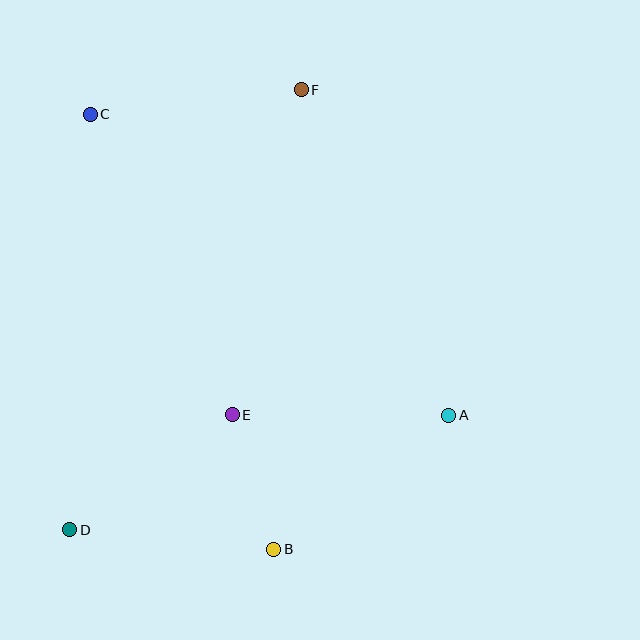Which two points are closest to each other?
Points B and E are closest to each other.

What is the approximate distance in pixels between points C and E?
The distance between C and E is approximately 332 pixels.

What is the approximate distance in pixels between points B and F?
The distance between B and F is approximately 460 pixels.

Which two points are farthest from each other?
Points D and F are farthest from each other.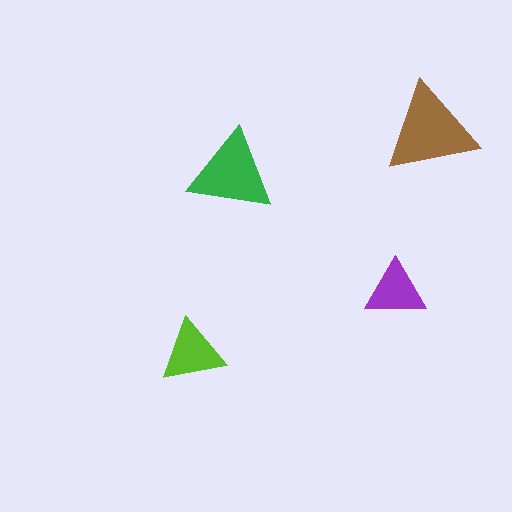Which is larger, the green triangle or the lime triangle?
The green one.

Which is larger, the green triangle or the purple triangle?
The green one.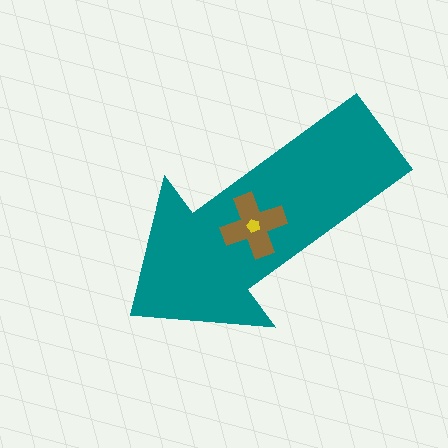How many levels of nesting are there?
3.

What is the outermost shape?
The teal arrow.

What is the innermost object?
The yellow pentagon.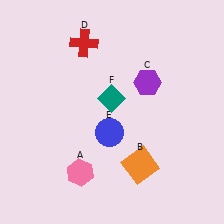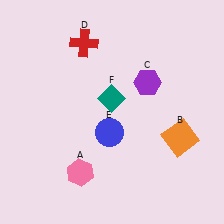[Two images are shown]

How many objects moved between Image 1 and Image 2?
1 object moved between the two images.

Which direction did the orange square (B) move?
The orange square (B) moved right.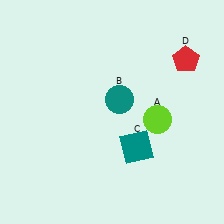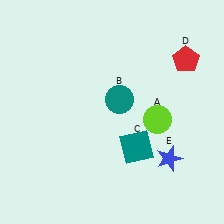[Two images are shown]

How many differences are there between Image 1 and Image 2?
There is 1 difference between the two images.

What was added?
A blue star (E) was added in Image 2.